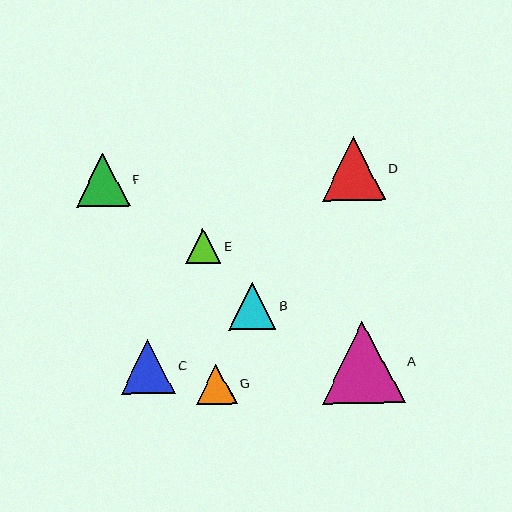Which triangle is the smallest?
Triangle E is the smallest with a size of approximately 36 pixels.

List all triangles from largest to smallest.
From largest to smallest: A, D, C, F, B, G, E.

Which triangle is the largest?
Triangle A is the largest with a size of approximately 82 pixels.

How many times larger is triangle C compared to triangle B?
Triangle C is approximately 1.1 times the size of triangle B.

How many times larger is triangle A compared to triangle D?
Triangle A is approximately 1.3 times the size of triangle D.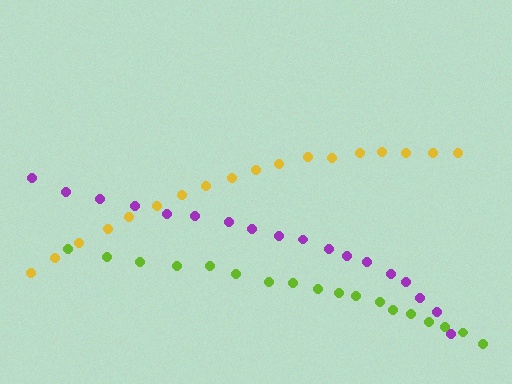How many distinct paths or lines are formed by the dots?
There are 3 distinct paths.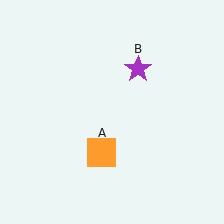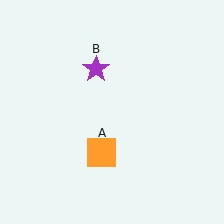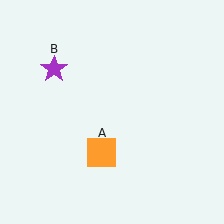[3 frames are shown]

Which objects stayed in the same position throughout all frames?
Orange square (object A) remained stationary.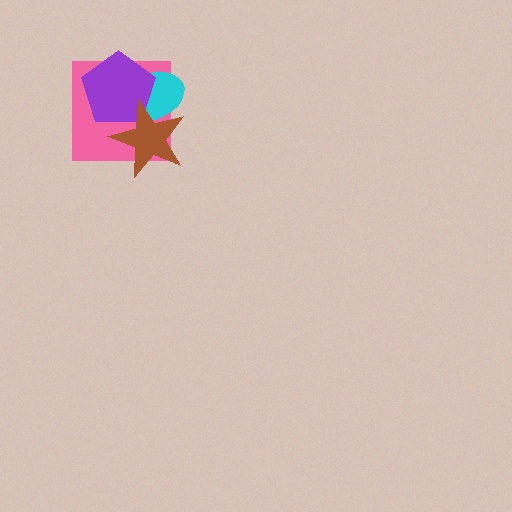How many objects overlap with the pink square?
3 objects overlap with the pink square.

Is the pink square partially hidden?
Yes, it is partially covered by another shape.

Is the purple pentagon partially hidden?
Yes, it is partially covered by another shape.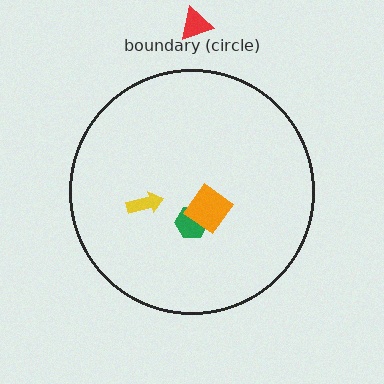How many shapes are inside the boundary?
3 inside, 1 outside.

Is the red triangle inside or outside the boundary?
Outside.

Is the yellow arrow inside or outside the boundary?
Inside.